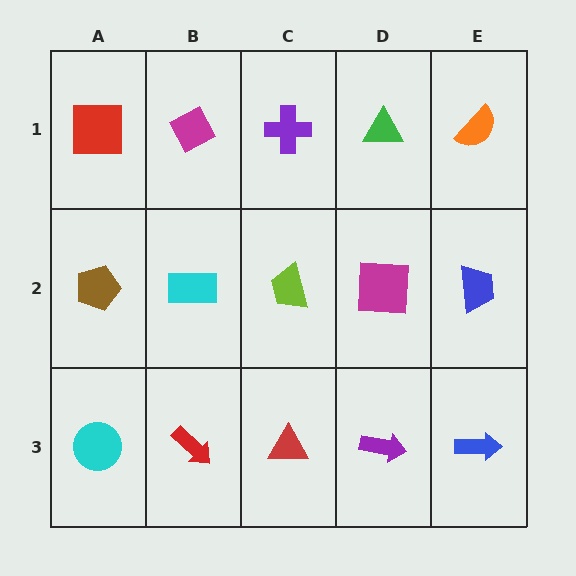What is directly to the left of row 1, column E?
A green triangle.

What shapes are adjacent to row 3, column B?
A cyan rectangle (row 2, column B), a cyan circle (row 3, column A), a red triangle (row 3, column C).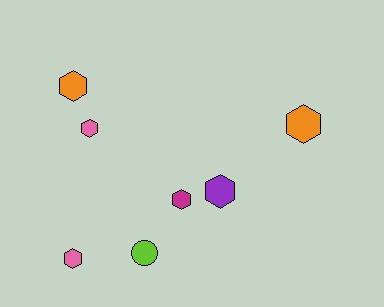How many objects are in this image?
There are 7 objects.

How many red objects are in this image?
There are no red objects.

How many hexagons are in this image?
There are 6 hexagons.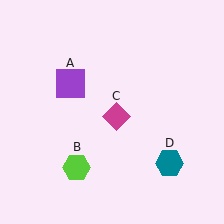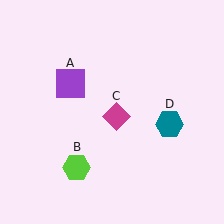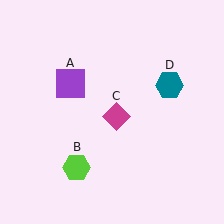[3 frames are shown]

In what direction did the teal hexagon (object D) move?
The teal hexagon (object D) moved up.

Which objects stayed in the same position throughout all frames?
Purple square (object A) and lime hexagon (object B) and magenta diamond (object C) remained stationary.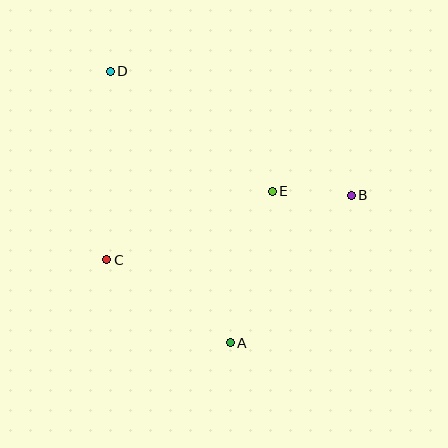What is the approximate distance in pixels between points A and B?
The distance between A and B is approximately 191 pixels.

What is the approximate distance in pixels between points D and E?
The distance between D and E is approximately 202 pixels.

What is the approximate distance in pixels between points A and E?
The distance between A and E is approximately 157 pixels.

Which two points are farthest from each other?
Points A and D are farthest from each other.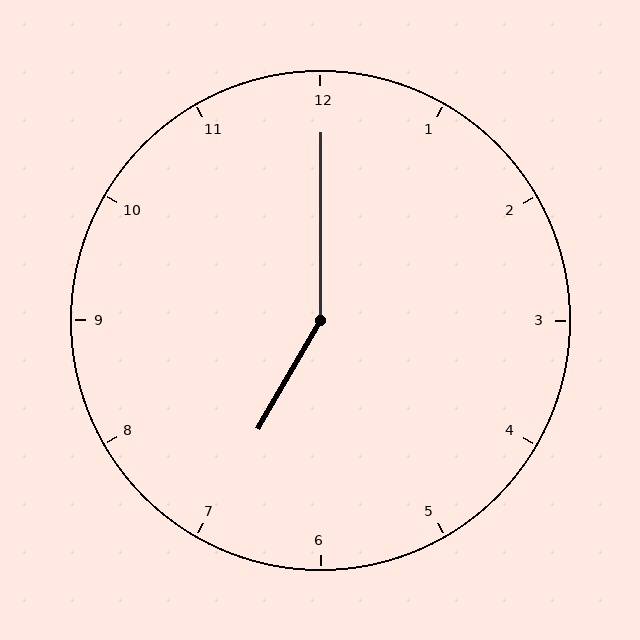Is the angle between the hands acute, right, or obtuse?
It is obtuse.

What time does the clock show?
7:00.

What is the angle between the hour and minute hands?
Approximately 150 degrees.